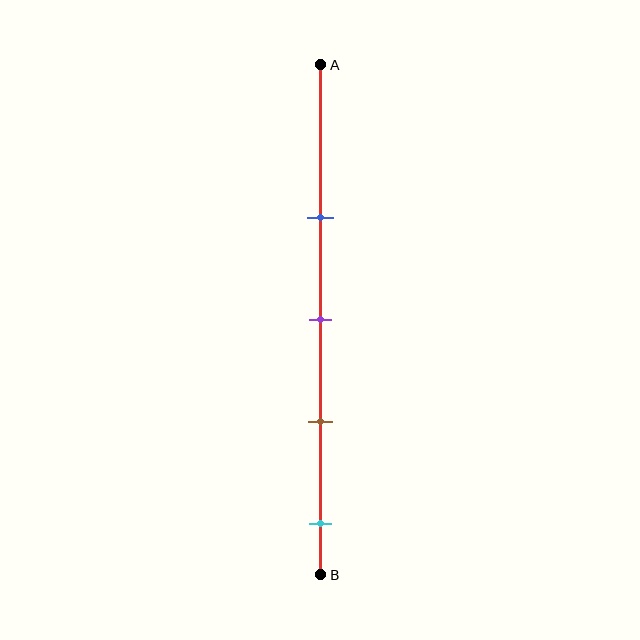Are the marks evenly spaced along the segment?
Yes, the marks are approximately evenly spaced.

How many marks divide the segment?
There are 4 marks dividing the segment.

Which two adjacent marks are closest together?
The purple and brown marks are the closest adjacent pair.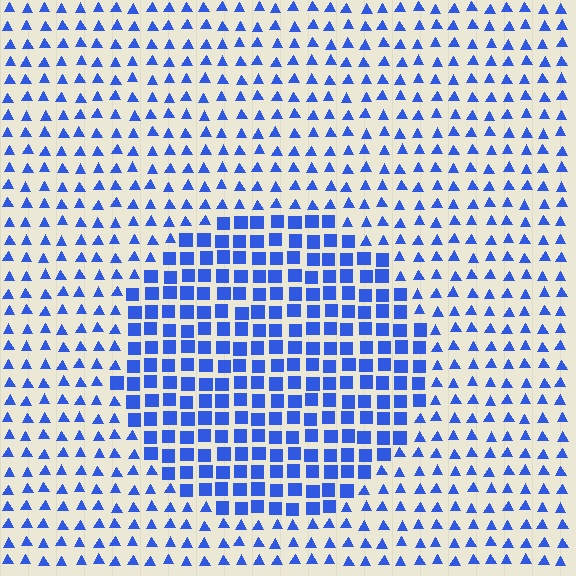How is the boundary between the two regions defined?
The boundary is defined by a change in element shape: squares inside vs. triangles outside. All elements share the same color and spacing.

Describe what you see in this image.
The image is filled with small blue elements arranged in a uniform grid. A circle-shaped region contains squares, while the surrounding area contains triangles. The boundary is defined purely by the change in element shape.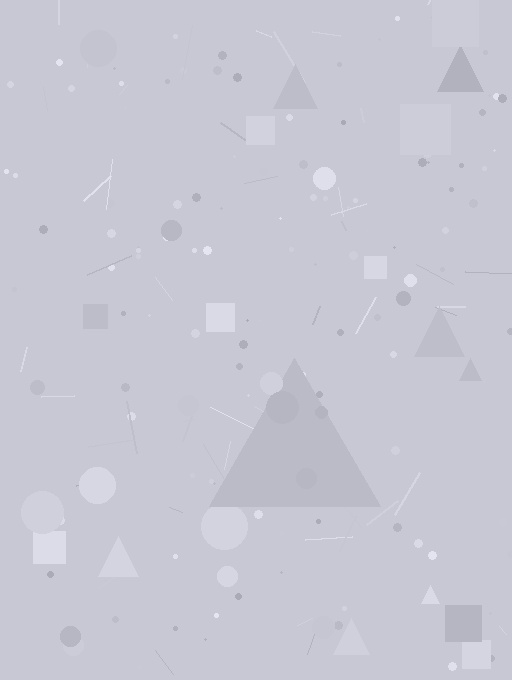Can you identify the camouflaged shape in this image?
The camouflaged shape is a triangle.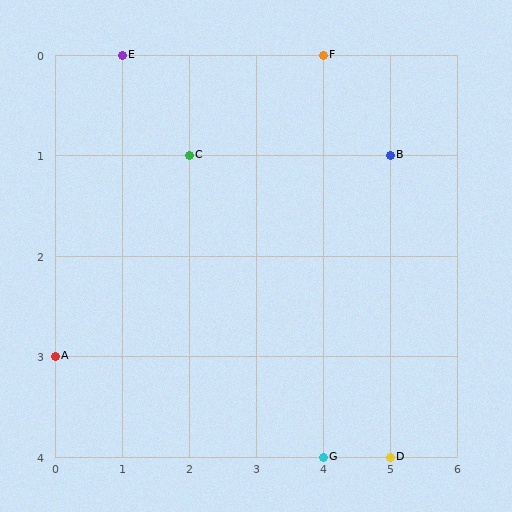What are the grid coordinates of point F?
Point F is at grid coordinates (4, 0).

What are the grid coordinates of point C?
Point C is at grid coordinates (2, 1).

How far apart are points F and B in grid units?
Points F and B are 1 column and 1 row apart (about 1.4 grid units diagonally).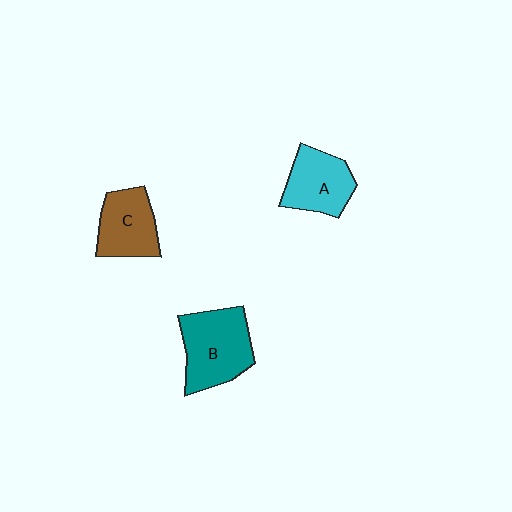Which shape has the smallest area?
Shape C (brown).